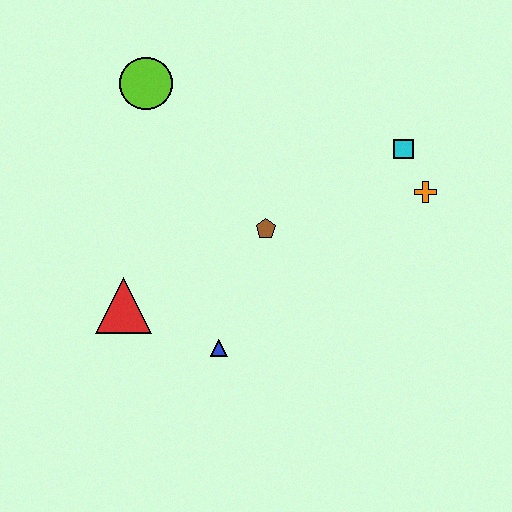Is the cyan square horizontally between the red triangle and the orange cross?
Yes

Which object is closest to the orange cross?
The cyan square is closest to the orange cross.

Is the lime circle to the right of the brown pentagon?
No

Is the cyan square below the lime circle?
Yes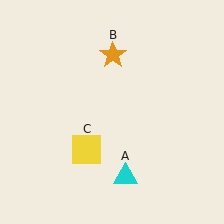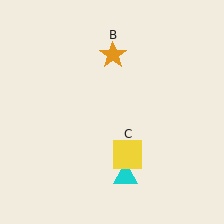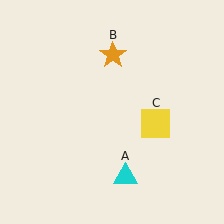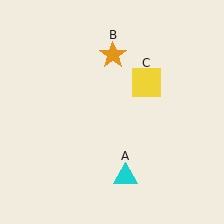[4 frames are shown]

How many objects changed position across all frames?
1 object changed position: yellow square (object C).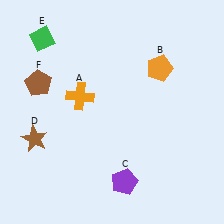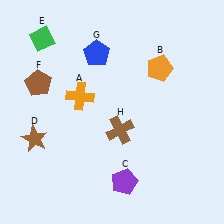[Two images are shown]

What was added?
A blue pentagon (G), a brown cross (H) were added in Image 2.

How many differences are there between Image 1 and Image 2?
There are 2 differences between the two images.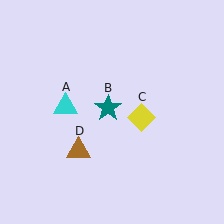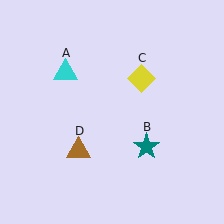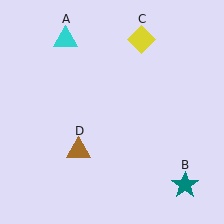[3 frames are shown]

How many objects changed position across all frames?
3 objects changed position: cyan triangle (object A), teal star (object B), yellow diamond (object C).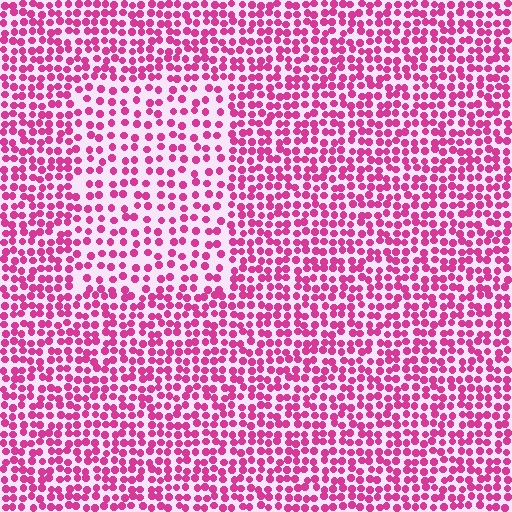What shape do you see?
I see a rectangle.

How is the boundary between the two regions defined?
The boundary is defined by a change in element density (approximately 1.7x ratio). All elements are the same color, size, and shape.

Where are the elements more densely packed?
The elements are more densely packed outside the rectangle boundary.